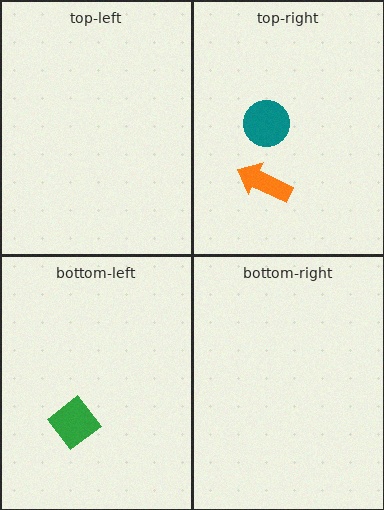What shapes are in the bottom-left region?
The green diamond.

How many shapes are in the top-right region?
2.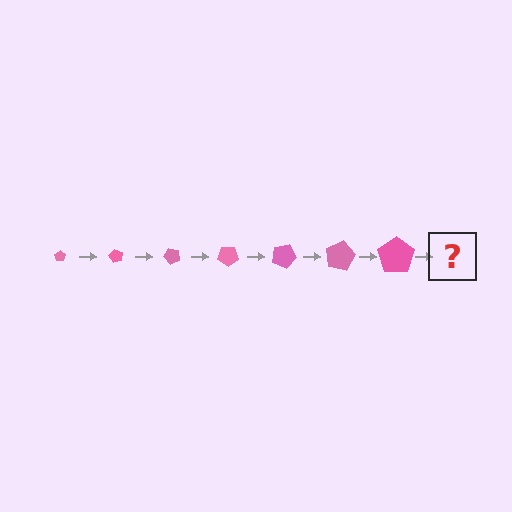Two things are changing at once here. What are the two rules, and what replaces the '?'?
The two rules are that the pentagon grows larger each step and it rotates 60 degrees each step. The '?' should be a pentagon, larger than the previous one and rotated 420 degrees from the start.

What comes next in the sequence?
The next element should be a pentagon, larger than the previous one and rotated 420 degrees from the start.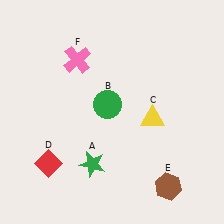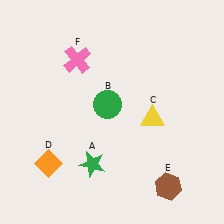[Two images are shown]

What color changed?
The diamond (D) changed from red in Image 1 to orange in Image 2.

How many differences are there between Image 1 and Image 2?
There is 1 difference between the two images.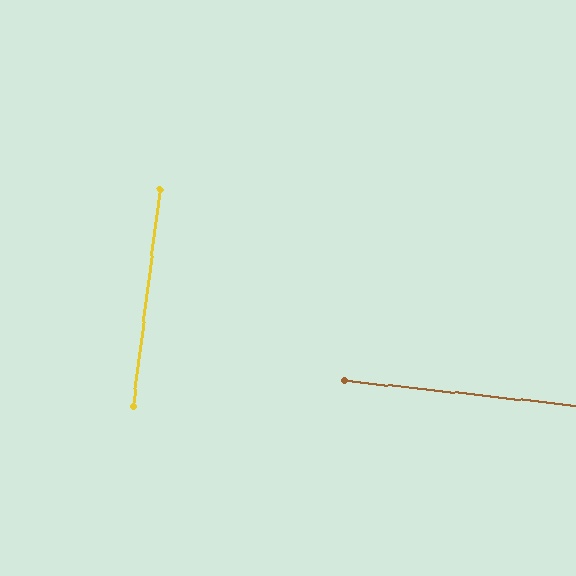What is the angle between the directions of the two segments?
Approximately 90 degrees.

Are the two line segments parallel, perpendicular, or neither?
Perpendicular — they meet at approximately 90°.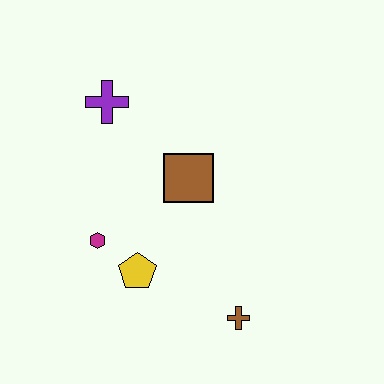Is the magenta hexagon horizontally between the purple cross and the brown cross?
No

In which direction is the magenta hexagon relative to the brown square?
The magenta hexagon is to the left of the brown square.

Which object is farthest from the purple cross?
The brown cross is farthest from the purple cross.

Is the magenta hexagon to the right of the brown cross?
No